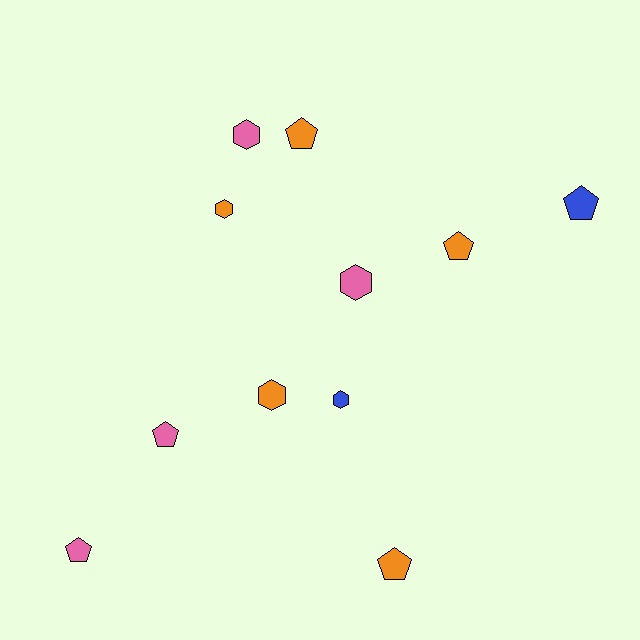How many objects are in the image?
There are 11 objects.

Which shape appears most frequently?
Pentagon, with 6 objects.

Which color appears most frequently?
Orange, with 5 objects.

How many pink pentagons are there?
There are 2 pink pentagons.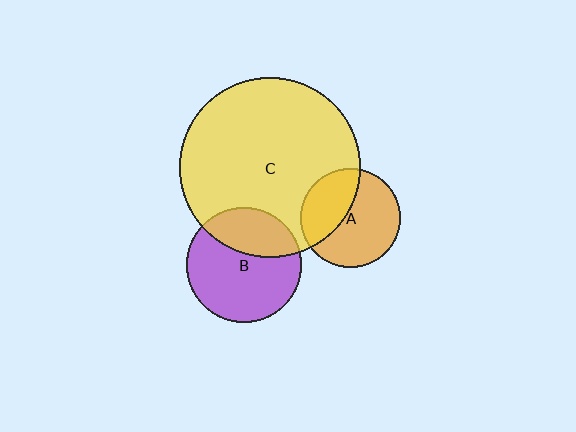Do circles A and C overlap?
Yes.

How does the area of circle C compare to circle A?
Approximately 3.3 times.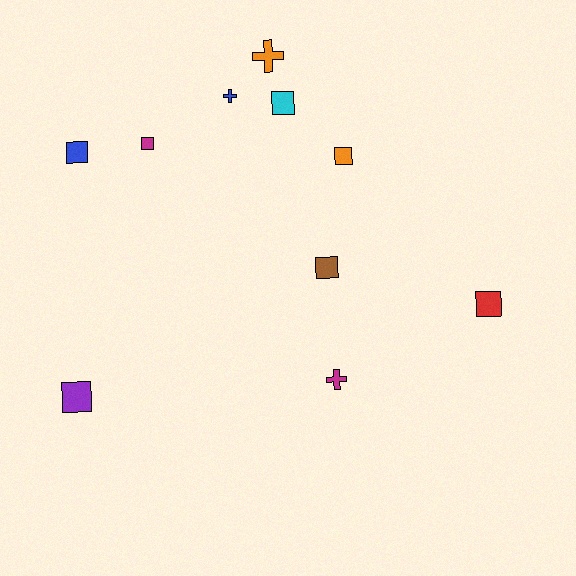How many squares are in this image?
There are 7 squares.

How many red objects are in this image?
There is 1 red object.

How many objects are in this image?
There are 10 objects.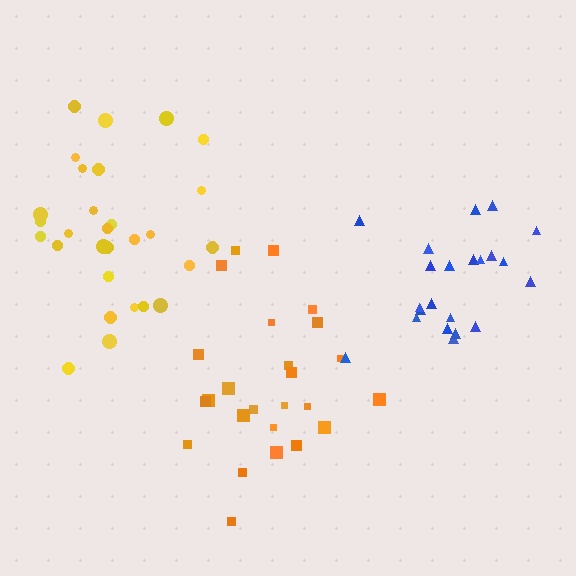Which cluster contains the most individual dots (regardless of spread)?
Yellow (29).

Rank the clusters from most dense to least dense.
blue, yellow, orange.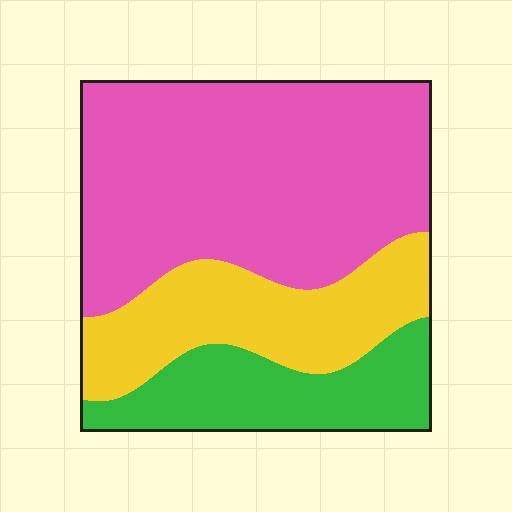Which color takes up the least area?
Green, at roughly 20%.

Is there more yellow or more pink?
Pink.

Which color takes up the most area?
Pink, at roughly 55%.